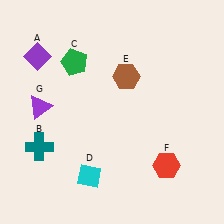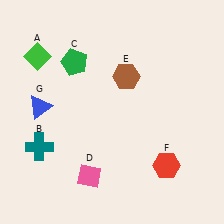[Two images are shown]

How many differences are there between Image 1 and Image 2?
There are 3 differences between the two images.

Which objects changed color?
A changed from purple to green. D changed from cyan to pink. G changed from purple to blue.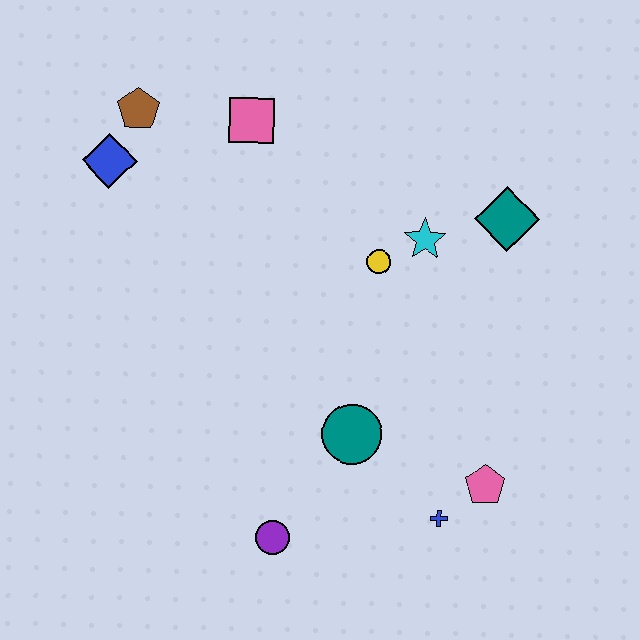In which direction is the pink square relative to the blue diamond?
The pink square is to the right of the blue diamond.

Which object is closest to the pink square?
The brown pentagon is closest to the pink square.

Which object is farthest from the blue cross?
The brown pentagon is farthest from the blue cross.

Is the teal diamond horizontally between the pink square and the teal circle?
No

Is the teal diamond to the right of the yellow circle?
Yes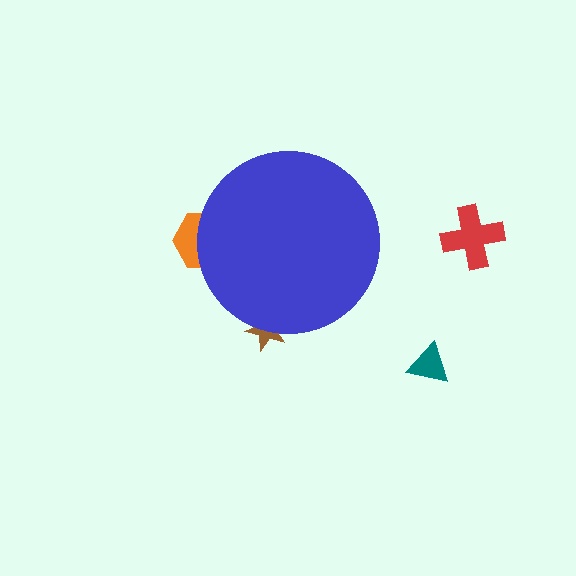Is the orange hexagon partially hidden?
Yes, the orange hexagon is partially hidden behind the blue circle.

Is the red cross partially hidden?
No, the red cross is fully visible.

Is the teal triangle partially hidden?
No, the teal triangle is fully visible.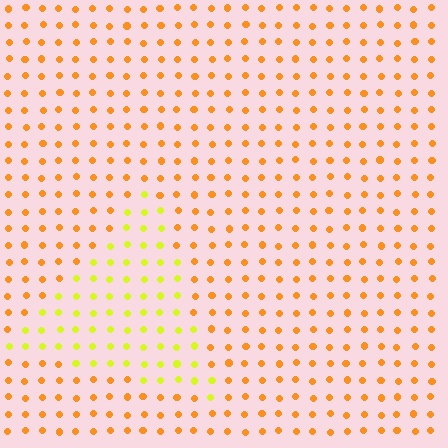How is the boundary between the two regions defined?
The boundary is defined purely by a slight shift in hue (about 39 degrees). Spacing, size, and orientation are identical on both sides.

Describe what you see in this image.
The image is filled with small orange elements in a uniform arrangement. A triangle-shaped region is visible where the elements are tinted to a slightly different hue, forming a subtle color boundary.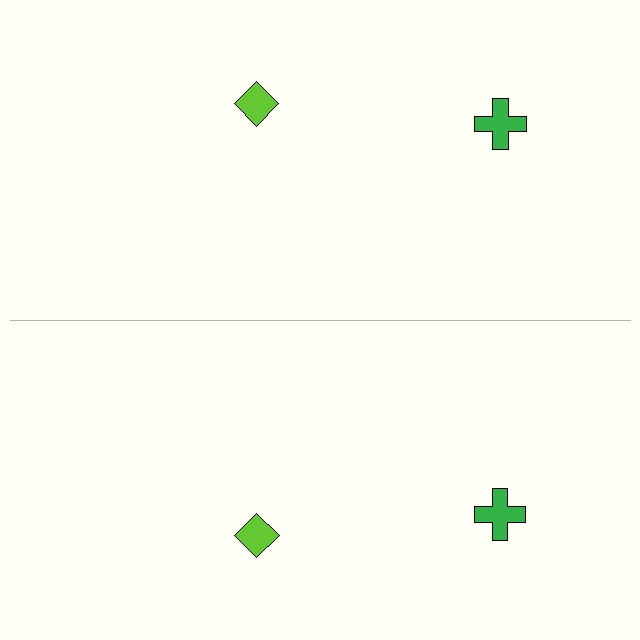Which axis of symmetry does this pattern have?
The pattern has a horizontal axis of symmetry running through the center of the image.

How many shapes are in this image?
There are 4 shapes in this image.